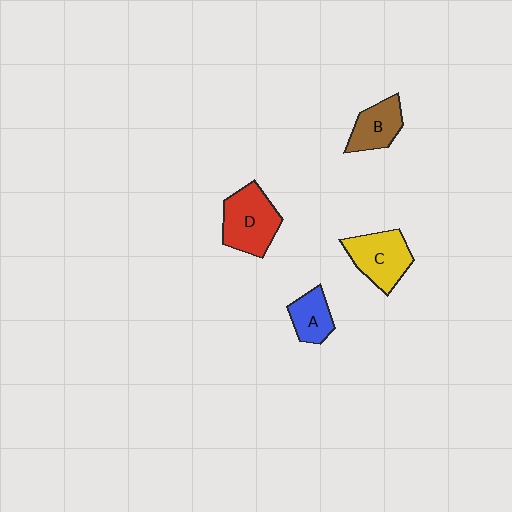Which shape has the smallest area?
Shape A (blue).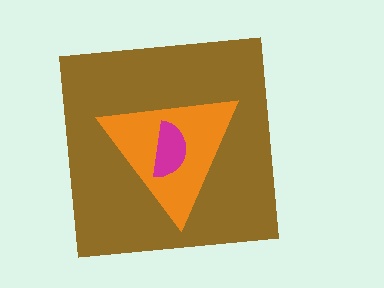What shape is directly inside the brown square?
The orange triangle.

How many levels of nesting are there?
3.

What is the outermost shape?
The brown square.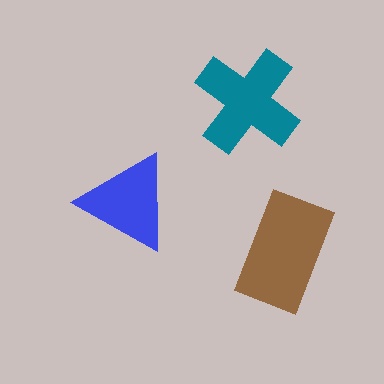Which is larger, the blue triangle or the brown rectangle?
The brown rectangle.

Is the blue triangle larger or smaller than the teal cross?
Smaller.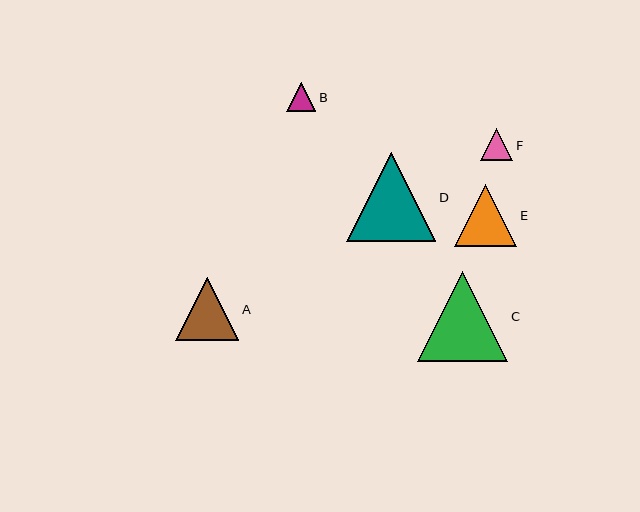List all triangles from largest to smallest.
From largest to smallest: C, D, A, E, F, B.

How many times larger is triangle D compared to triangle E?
Triangle D is approximately 1.4 times the size of triangle E.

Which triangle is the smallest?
Triangle B is the smallest with a size of approximately 29 pixels.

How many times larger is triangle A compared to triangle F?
Triangle A is approximately 2.0 times the size of triangle F.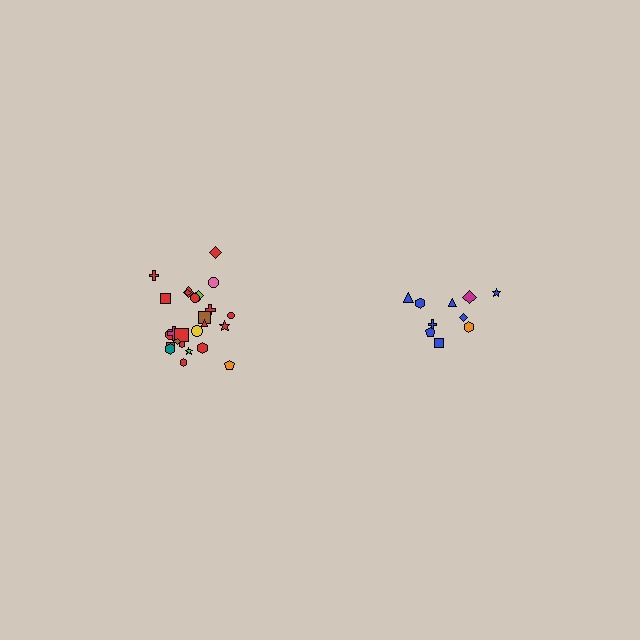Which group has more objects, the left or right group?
The left group.